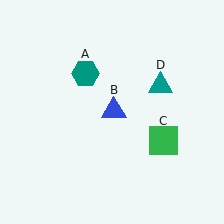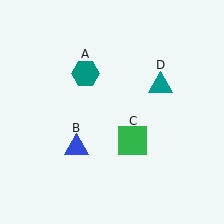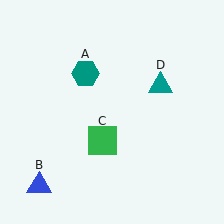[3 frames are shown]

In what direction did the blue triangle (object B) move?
The blue triangle (object B) moved down and to the left.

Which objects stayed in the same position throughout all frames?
Teal hexagon (object A) and teal triangle (object D) remained stationary.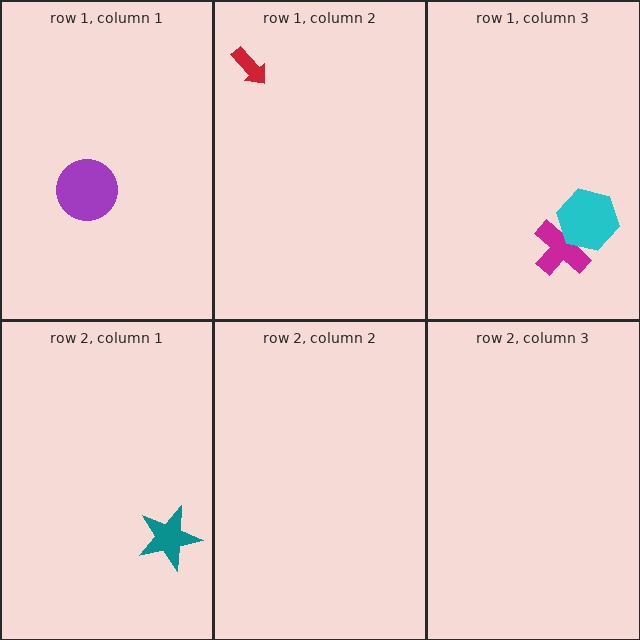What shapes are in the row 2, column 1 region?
The teal star.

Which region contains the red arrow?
The row 1, column 2 region.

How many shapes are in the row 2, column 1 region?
1.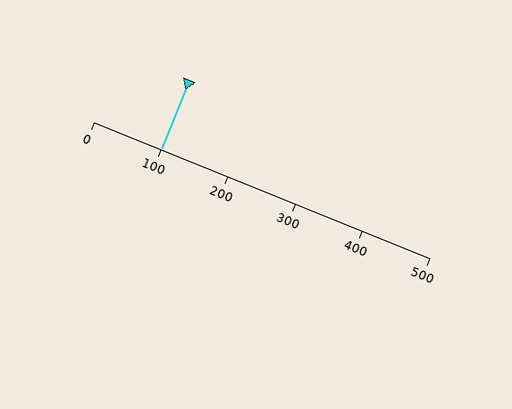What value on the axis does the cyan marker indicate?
The marker indicates approximately 100.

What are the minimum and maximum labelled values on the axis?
The axis runs from 0 to 500.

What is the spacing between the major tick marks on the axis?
The major ticks are spaced 100 apart.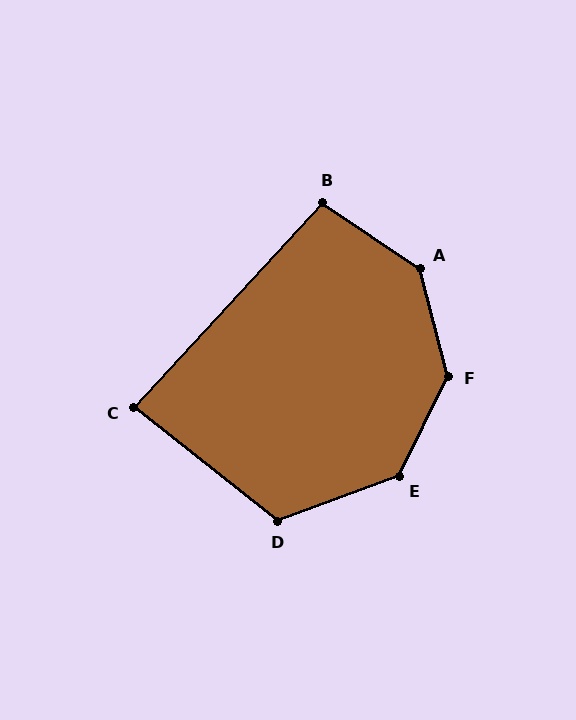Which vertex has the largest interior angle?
F, at approximately 140 degrees.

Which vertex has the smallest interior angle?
C, at approximately 86 degrees.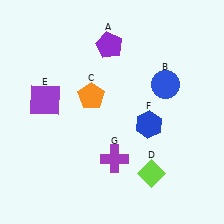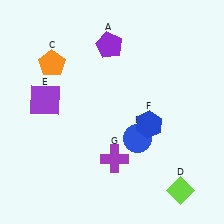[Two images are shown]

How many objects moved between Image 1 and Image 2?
3 objects moved between the two images.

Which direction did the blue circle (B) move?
The blue circle (B) moved down.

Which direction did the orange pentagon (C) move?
The orange pentagon (C) moved left.